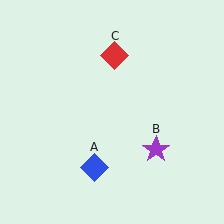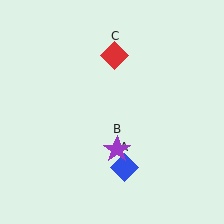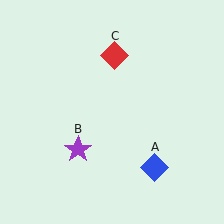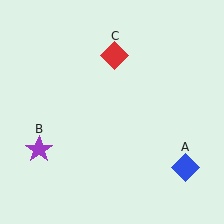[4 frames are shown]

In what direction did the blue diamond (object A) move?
The blue diamond (object A) moved right.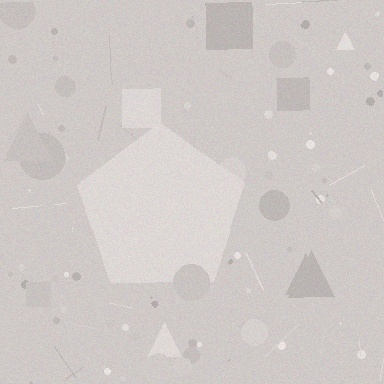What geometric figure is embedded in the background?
A pentagon is embedded in the background.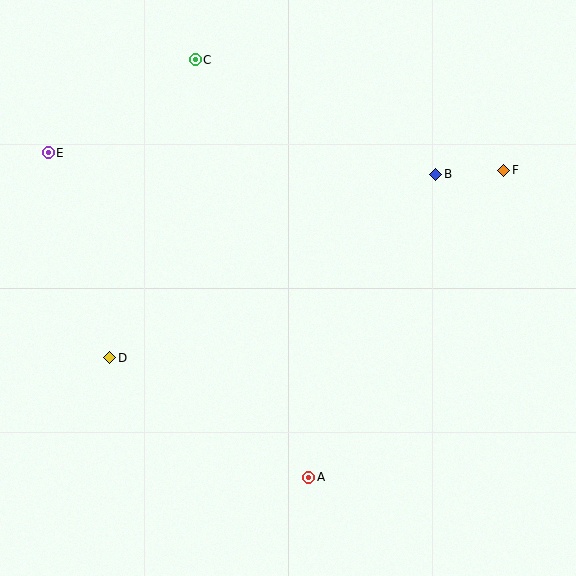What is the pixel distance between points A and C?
The distance between A and C is 433 pixels.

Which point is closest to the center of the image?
Point B at (436, 174) is closest to the center.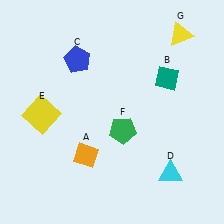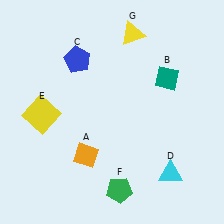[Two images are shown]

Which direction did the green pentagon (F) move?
The green pentagon (F) moved down.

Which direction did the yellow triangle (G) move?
The yellow triangle (G) moved left.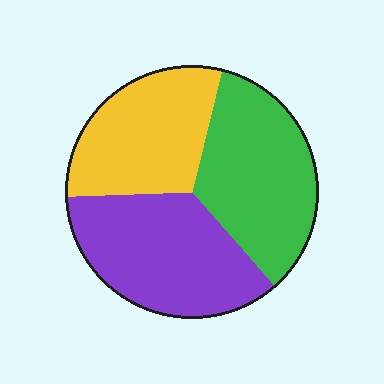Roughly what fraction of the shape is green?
Green takes up about one third (1/3) of the shape.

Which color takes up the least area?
Yellow, at roughly 30%.